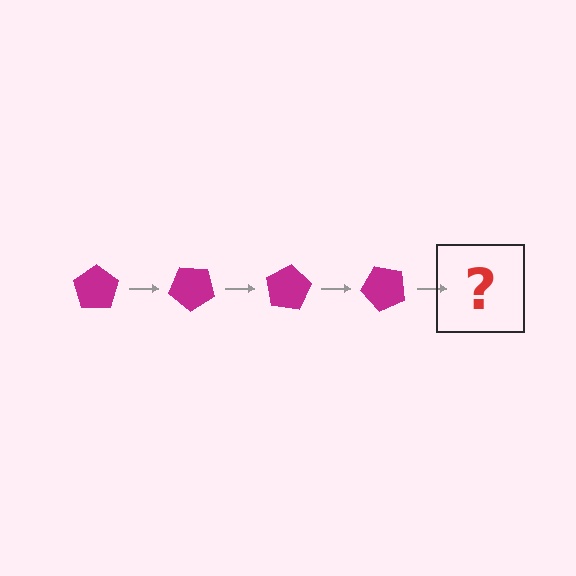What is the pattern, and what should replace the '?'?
The pattern is that the pentagon rotates 40 degrees each step. The '?' should be a magenta pentagon rotated 160 degrees.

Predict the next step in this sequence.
The next step is a magenta pentagon rotated 160 degrees.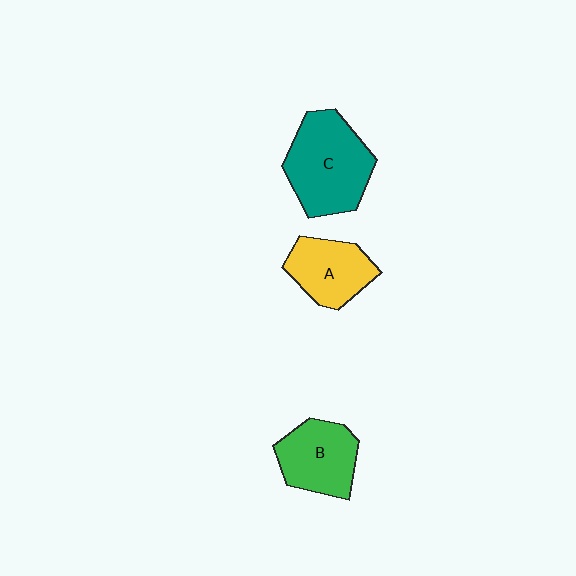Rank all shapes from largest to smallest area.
From largest to smallest: C (teal), B (green), A (yellow).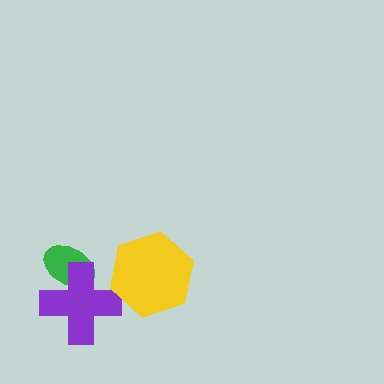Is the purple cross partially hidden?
No, no other shape covers it.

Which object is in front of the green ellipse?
The purple cross is in front of the green ellipse.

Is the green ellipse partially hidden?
Yes, it is partially covered by another shape.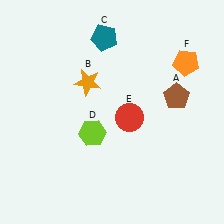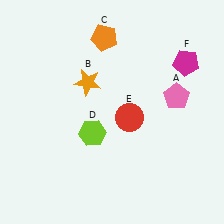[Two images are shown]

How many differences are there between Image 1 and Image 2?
There are 3 differences between the two images.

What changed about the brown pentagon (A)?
In Image 1, A is brown. In Image 2, it changed to pink.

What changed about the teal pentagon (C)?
In Image 1, C is teal. In Image 2, it changed to orange.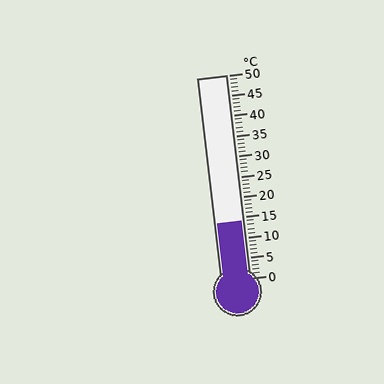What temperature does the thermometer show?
The thermometer shows approximately 14°C.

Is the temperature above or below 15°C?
The temperature is below 15°C.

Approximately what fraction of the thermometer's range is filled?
The thermometer is filled to approximately 30% of its range.